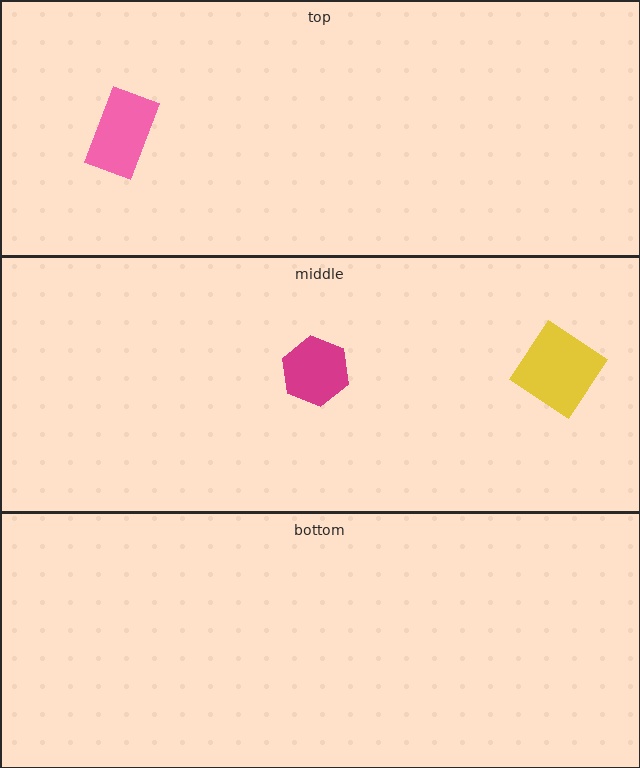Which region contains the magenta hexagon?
The middle region.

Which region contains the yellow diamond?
The middle region.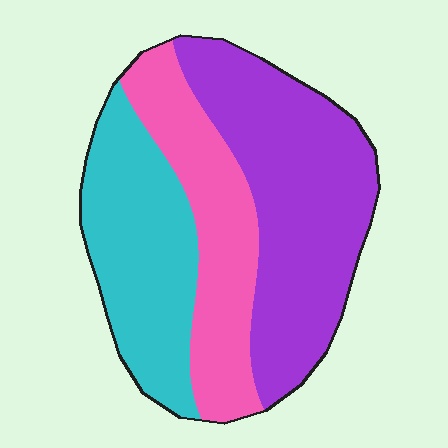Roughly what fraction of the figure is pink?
Pink takes up between a quarter and a half of the figure.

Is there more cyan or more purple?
Purple.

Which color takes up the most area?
Purple, at roughly 45%.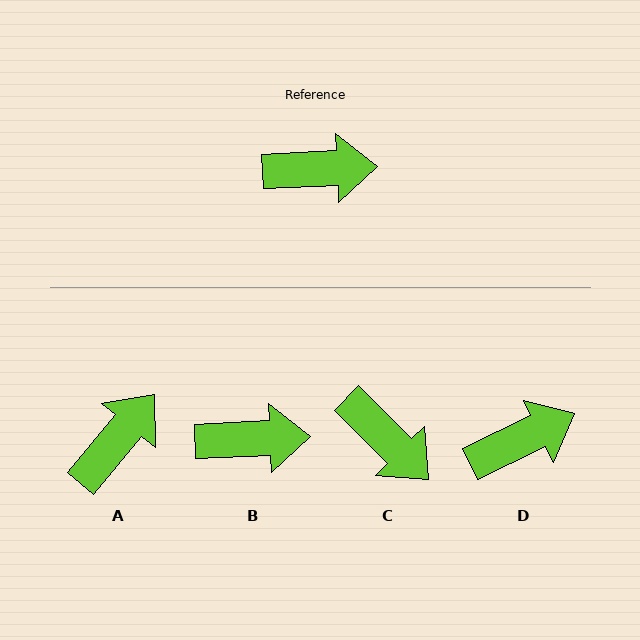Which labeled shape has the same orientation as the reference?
B.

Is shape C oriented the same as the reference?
No, it is off by about 47 degrees.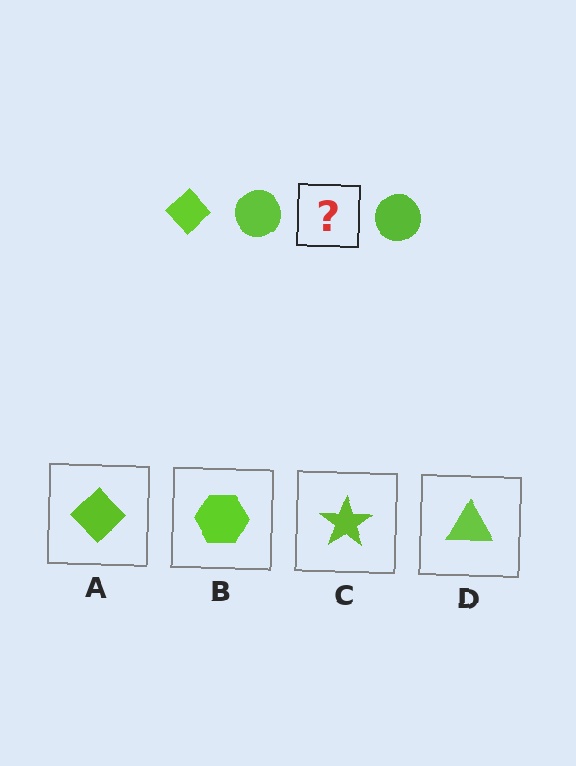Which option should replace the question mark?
Option A.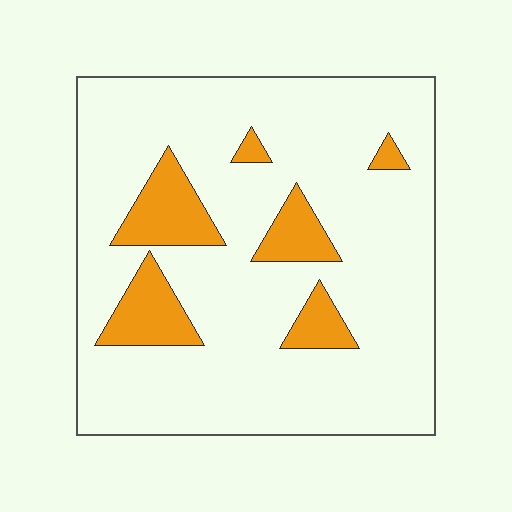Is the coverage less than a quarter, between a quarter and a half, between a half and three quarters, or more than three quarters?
Less than a quarter.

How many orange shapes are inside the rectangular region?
6.